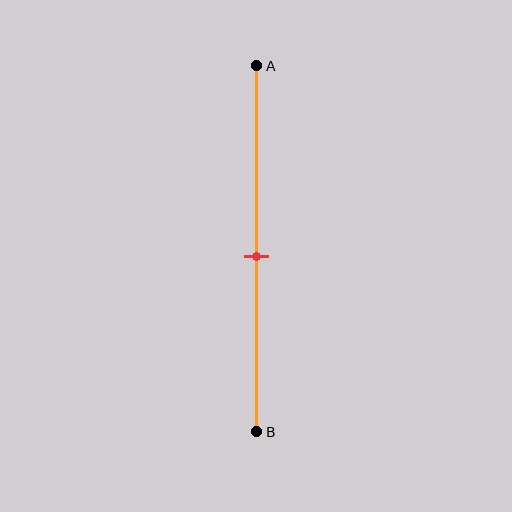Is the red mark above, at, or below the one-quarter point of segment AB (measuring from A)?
The red mark is below the one-quarter point of segment AB.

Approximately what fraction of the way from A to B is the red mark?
The red mark is approximately 50% of the way from A to B.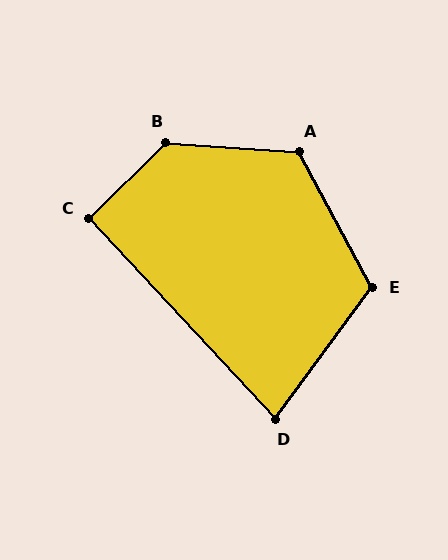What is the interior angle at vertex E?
Approximately 115 degrees (obtuse).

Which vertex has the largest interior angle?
B, at approximately 132 degrees.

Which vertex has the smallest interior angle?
D, at approximately 79 degrees.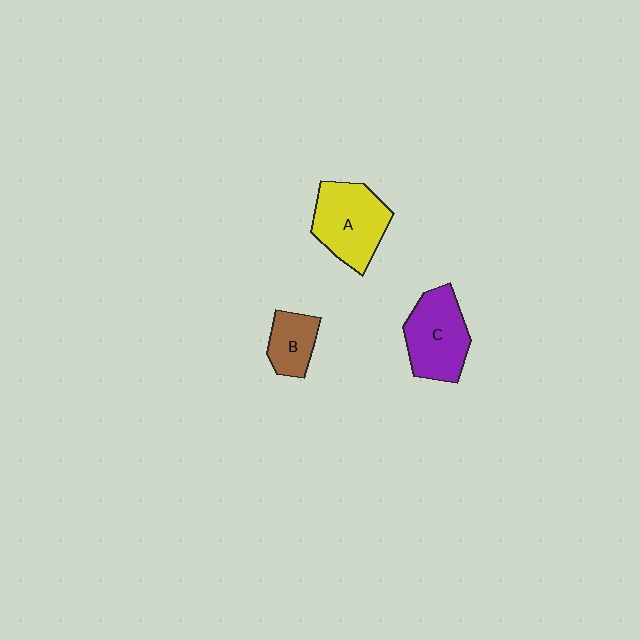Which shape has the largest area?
Shape A (yellow).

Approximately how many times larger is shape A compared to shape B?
Approximately 1.9 times.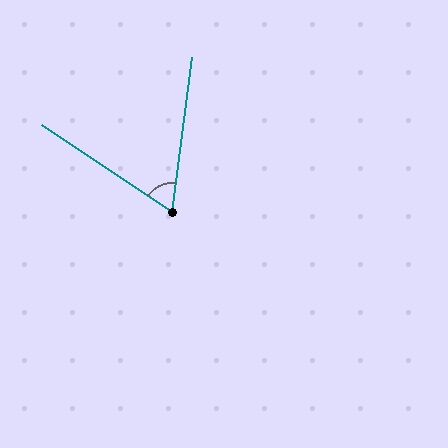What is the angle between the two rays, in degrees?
Approximately 64 degrees.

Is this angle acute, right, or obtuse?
It is acute.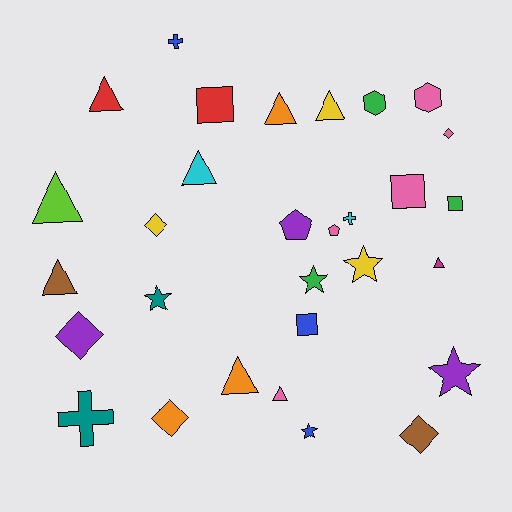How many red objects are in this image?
There are 2 red objects.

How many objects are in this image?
There are 30 objects.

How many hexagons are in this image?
There are 2 hexagons.